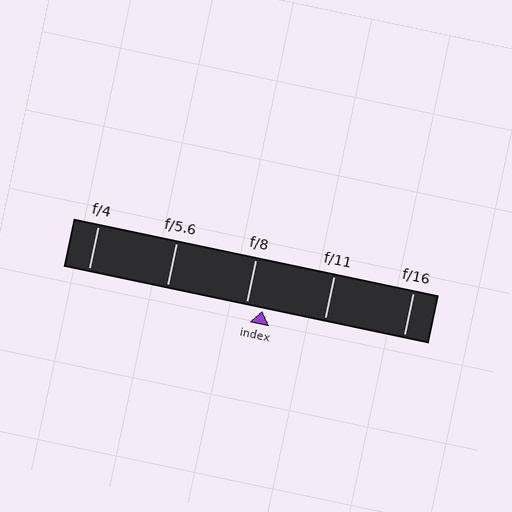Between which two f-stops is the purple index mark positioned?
The index mark is between f/8 and f/11.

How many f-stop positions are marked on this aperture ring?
There are 5 f-stop positions marked.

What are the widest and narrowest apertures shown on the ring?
The widest aperture shown is f/4 and the narrowest is f/16.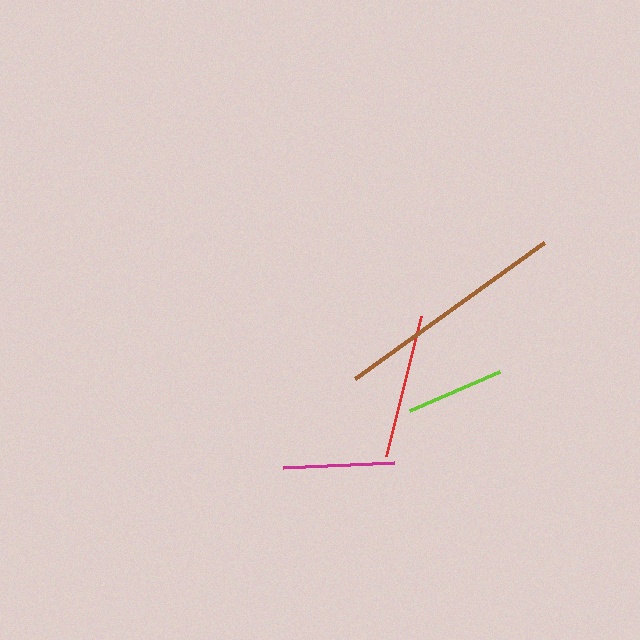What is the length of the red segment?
The red segment is approximately 145 pixels long.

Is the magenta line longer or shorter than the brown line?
The brown line is longer than the magenta line.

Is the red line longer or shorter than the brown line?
The brown line is longer than the red line.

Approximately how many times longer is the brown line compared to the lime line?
The brown line is approximately 2.4 times the length of the lime line.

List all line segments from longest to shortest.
From longest to shortest: brown, red, magenta, lime.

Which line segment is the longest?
The brown line is the longest at approximately 233 pixels.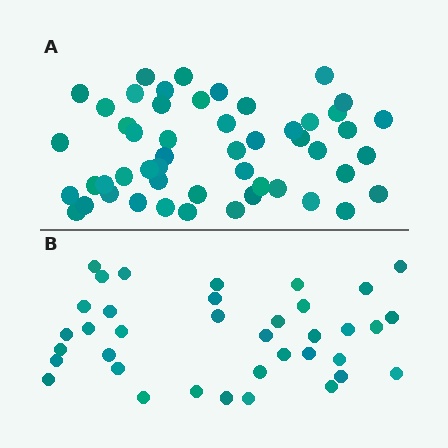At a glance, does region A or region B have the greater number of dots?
Region A (the top region) has more dots.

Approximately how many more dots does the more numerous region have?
Region A has approximately 15 more dots than region B.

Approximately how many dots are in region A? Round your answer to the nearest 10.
About 50 dots. (The exact count is 51, which rounds to 50.)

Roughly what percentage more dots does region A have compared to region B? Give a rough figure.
About 40% more.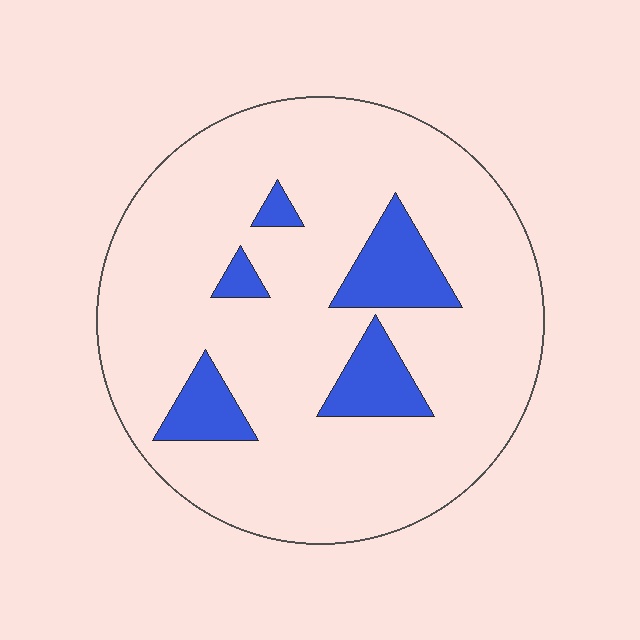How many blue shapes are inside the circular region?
5.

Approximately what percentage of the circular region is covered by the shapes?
Approximately 15%.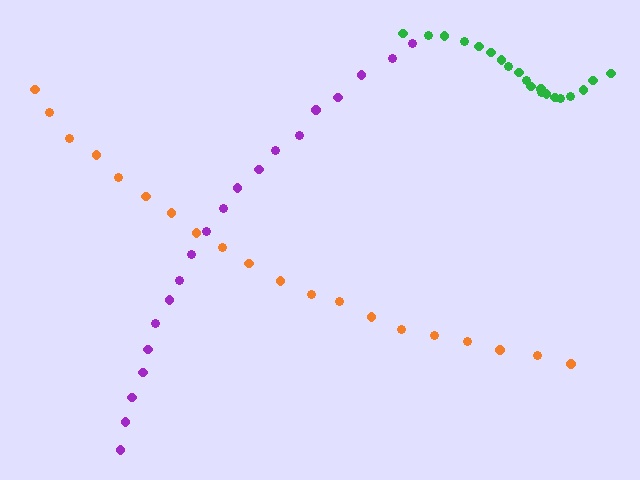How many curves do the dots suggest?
There are 3 distinct paths.